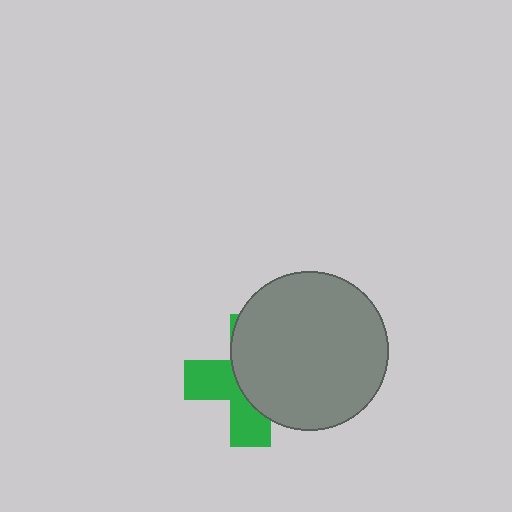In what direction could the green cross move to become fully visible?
The green cross could move left. That would shift it out from behind the gray circle entirely.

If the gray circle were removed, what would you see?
You would see the complete green cross.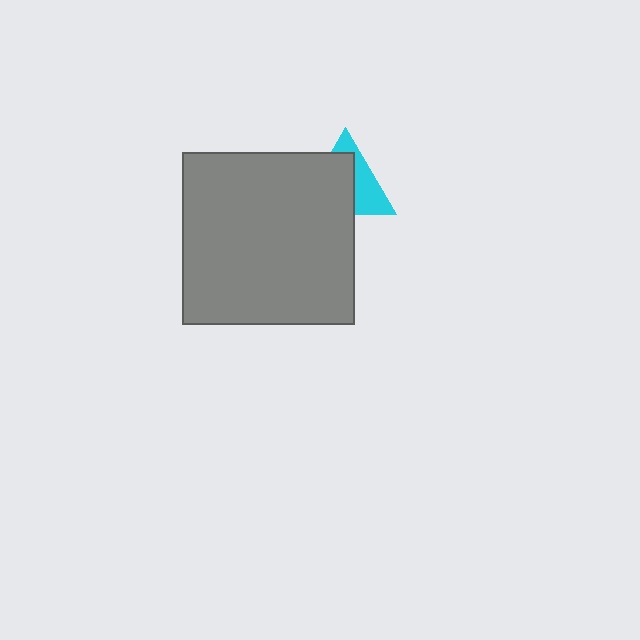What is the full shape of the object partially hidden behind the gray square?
The partially hidden object is a cyan triangle.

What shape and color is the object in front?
The object in front is a gray square.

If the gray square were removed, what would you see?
You would see the complete cyan triangle.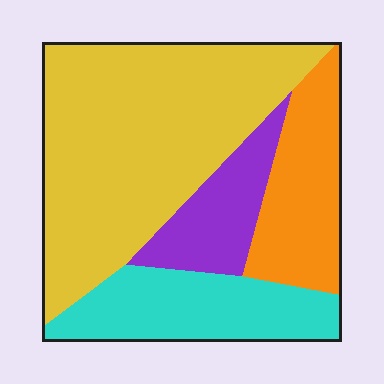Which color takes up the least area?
Purple, at roughly 10%.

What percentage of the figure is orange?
Orange takes up between a sixth and a third of the figure.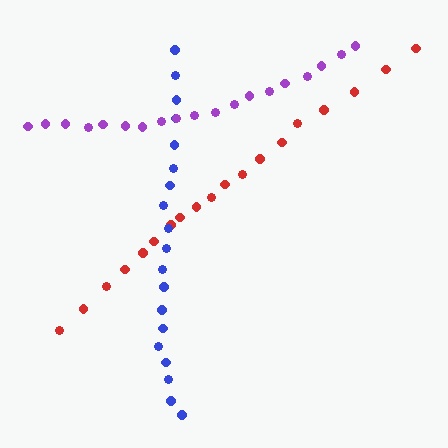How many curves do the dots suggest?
There are 3 distinct paths.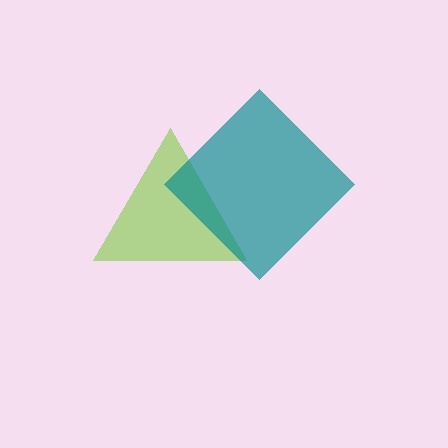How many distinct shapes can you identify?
There are 2 distinct shapes: a lime triangle, a teal diamond.